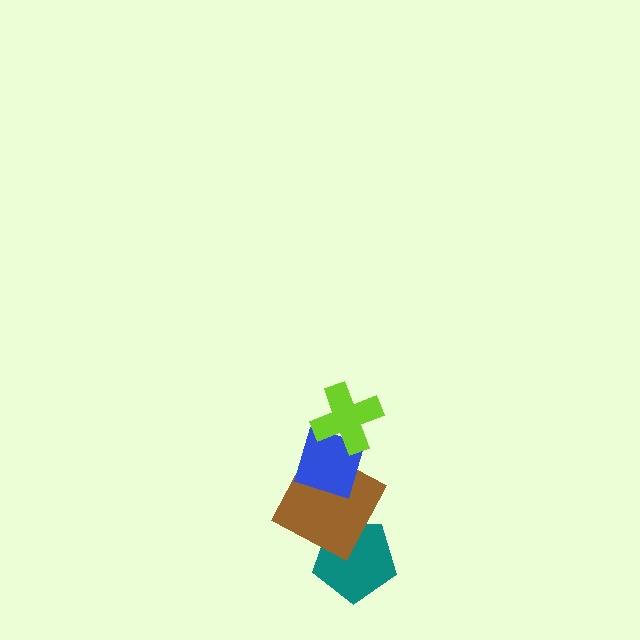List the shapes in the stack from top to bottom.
From top to bottom: the lime cross, the blue diamond, the brown square, the teal pentagon.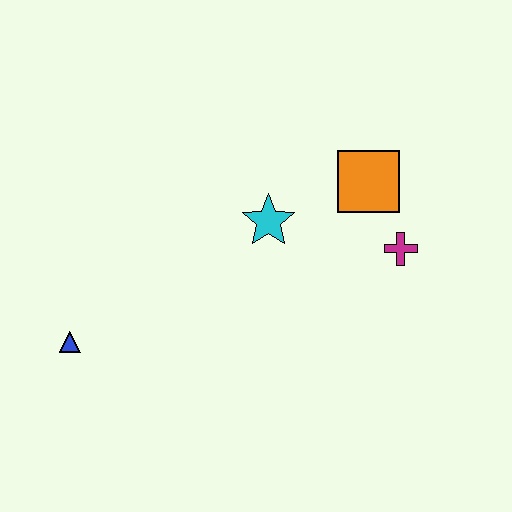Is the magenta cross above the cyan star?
No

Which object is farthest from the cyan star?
The blue triangle is farthest from the cyan star.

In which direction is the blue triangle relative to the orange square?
The blue triangle is to the left of the orange square.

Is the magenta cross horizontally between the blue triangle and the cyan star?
No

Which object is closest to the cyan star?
The orange square is closest to the cyan star.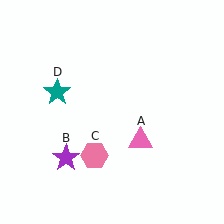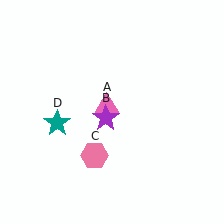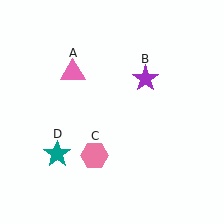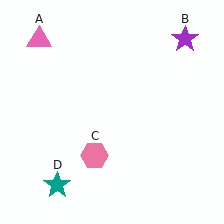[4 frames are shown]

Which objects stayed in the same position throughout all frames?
Pink hexagon (object C) remained stationary.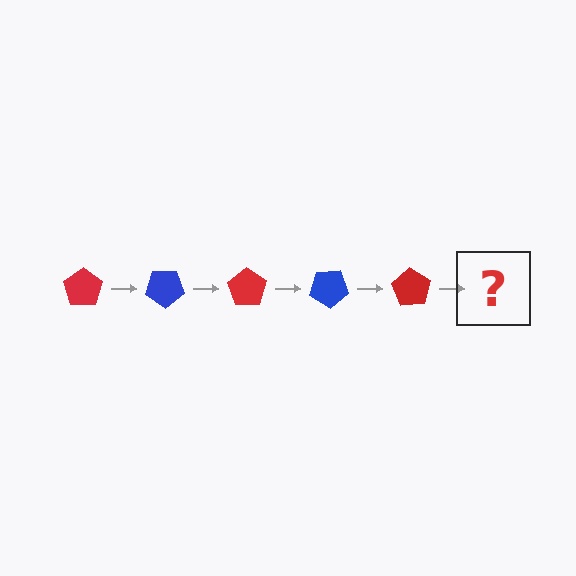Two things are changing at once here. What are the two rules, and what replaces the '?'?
The two rules are that it rotates 35 degrees each step and the color cycles through red and blue. The '?' should be a blue pentagon, rotated 175 degrees from the start.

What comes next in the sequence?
The next element should be a blue pentagon, rotated 175 degrees from the start.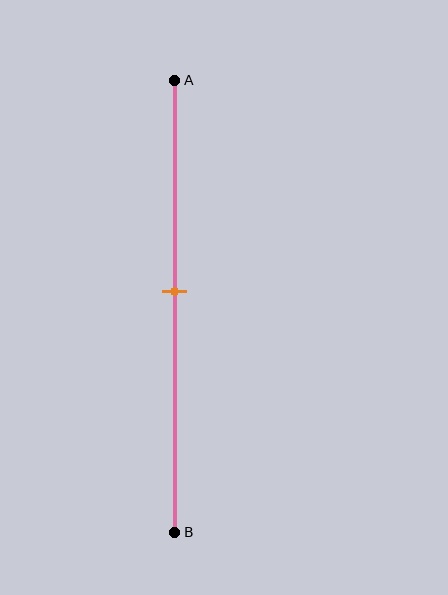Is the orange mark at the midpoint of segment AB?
No, the mark is at about 45% from A, not at the 50% midpoint.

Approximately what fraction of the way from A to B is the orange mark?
The orange mark is approximately 45% of the way from A to B.